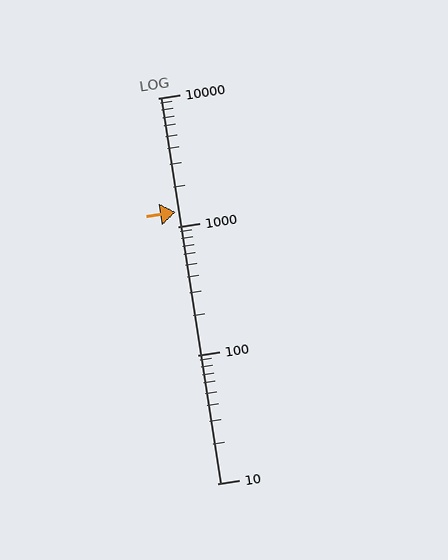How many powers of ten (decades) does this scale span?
The scale spans 3 decades, from 10 to 10000.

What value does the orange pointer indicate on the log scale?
The pointer indicates approximately 1300.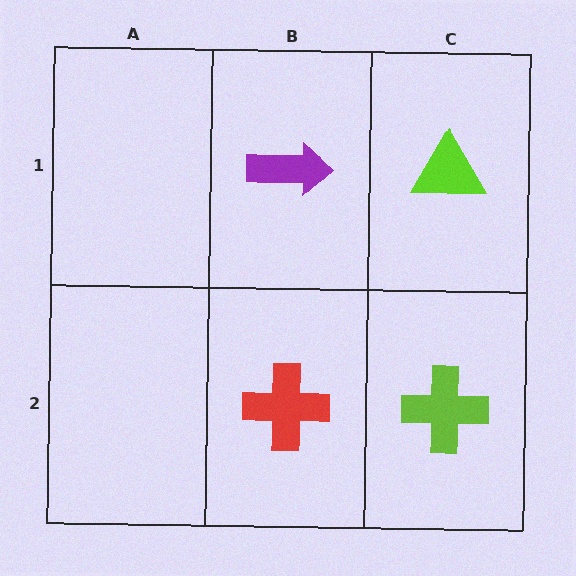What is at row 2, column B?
A red cross.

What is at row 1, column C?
A lime triangle.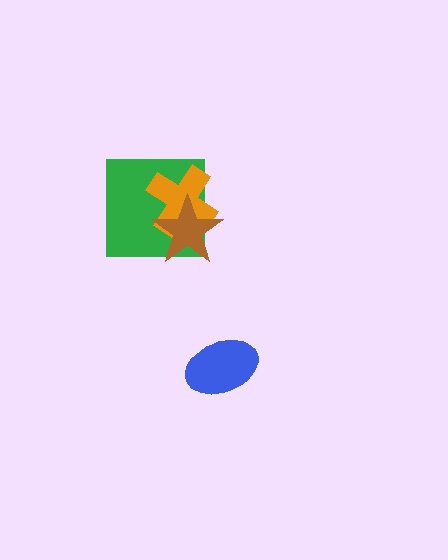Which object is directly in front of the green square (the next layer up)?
The orange cross is directly in front of the green square.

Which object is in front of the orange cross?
The brown star is in front of the orange cross.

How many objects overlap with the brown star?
2 objects overlap with the brown star.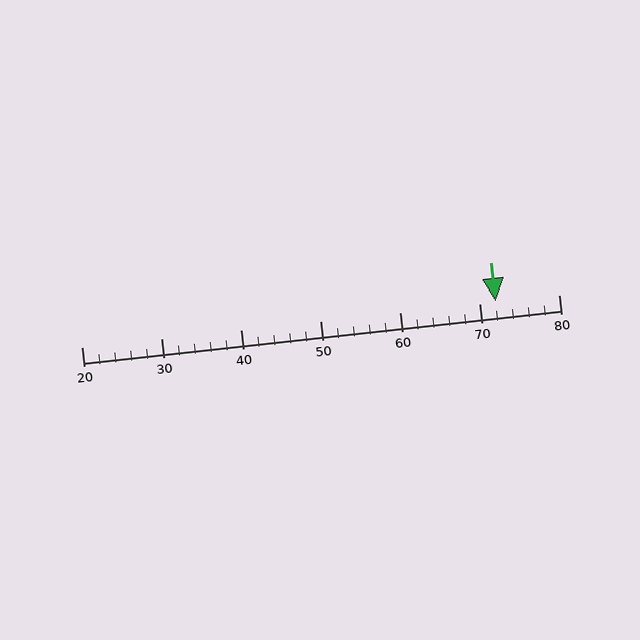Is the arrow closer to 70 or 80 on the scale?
The arrow is closer to 70.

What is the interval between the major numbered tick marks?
The major tick marks are spaced 10 units apart.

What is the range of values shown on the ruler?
The ruler shows values from 20 to 80.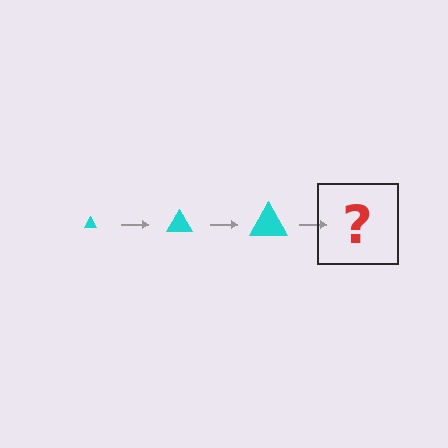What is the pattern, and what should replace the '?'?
The pattern is that the triangle gets progressively larger each step. The '?' should be a cyan triangle, larger than the previous one.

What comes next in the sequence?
The next element should be a cyan triangle, larger than the previous one.